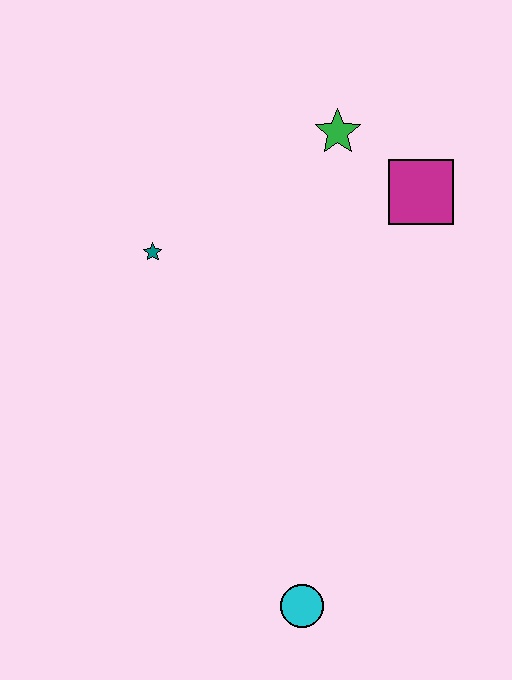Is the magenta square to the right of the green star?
Yes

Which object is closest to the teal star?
The green star is closest to the teal star.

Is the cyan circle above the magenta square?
No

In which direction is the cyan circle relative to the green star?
The cyan circle is below the green star.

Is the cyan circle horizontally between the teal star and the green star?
Yes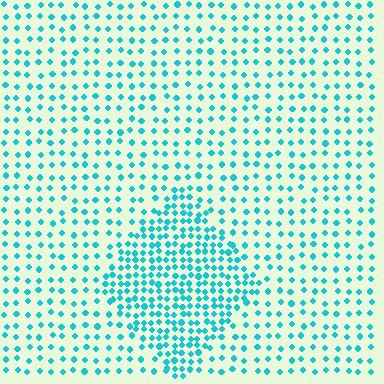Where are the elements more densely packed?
The elements are more densely packed inside the diamond boundary.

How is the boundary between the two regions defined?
The boundary is defined by a change in element density (approximately 2.2x ratio). All elements are the same color, size, and shape.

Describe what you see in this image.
The image contains small cyan elements arranged at two different densities. A diamond-shaped region is visible where the elements are more densely packed than the surrounding area.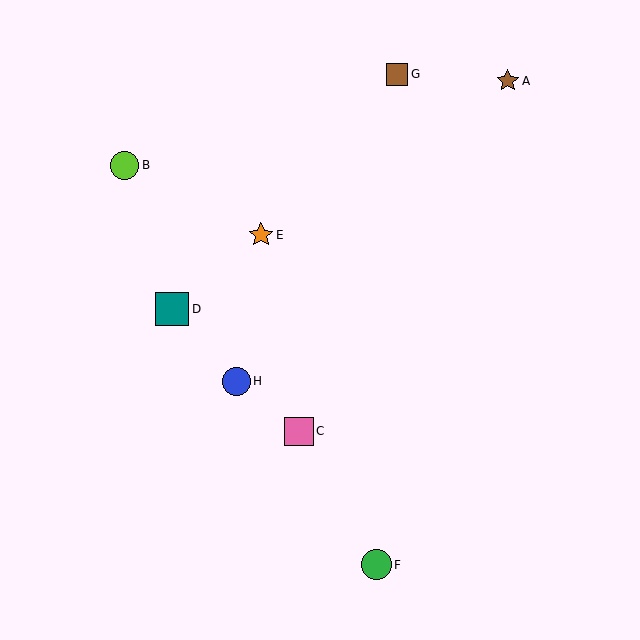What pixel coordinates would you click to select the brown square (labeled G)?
Click at (397, 74) to select the brown square G.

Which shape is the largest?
The teal square (labeled D) is the largest.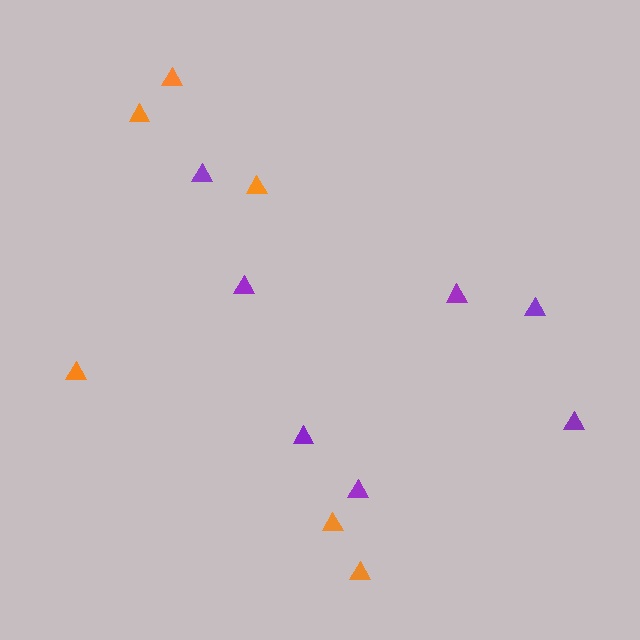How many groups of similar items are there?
There are 2 groups: one group of orange triangles (6) and one group of purple triangles (7).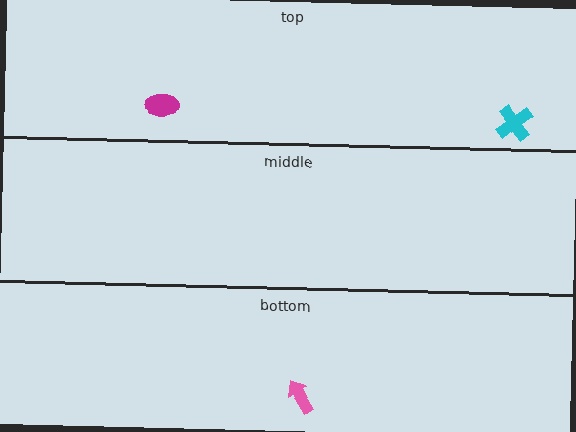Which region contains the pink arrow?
The bottom region.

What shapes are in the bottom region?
The pink arrow.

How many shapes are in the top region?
2.